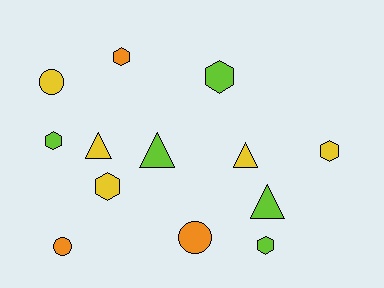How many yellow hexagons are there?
There are 2 yellow hexagons.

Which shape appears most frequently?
Hexagon, with 6 objects.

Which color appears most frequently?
Lime, with 5 objects.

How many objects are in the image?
There are 13 objects.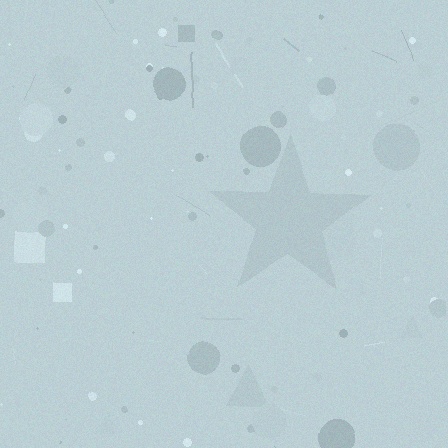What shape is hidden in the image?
A star is hidden in the image.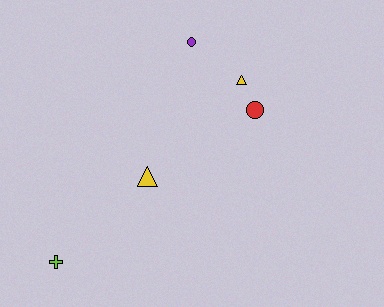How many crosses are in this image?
There is 1 cross.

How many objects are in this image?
There are 5 objects.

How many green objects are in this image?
There are no green objects.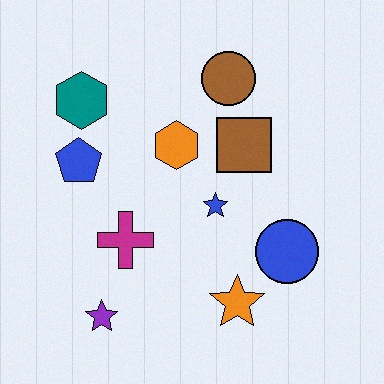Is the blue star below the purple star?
No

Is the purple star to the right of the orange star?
No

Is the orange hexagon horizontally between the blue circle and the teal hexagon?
Yes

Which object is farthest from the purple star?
The brown circle is farthest from the purple star.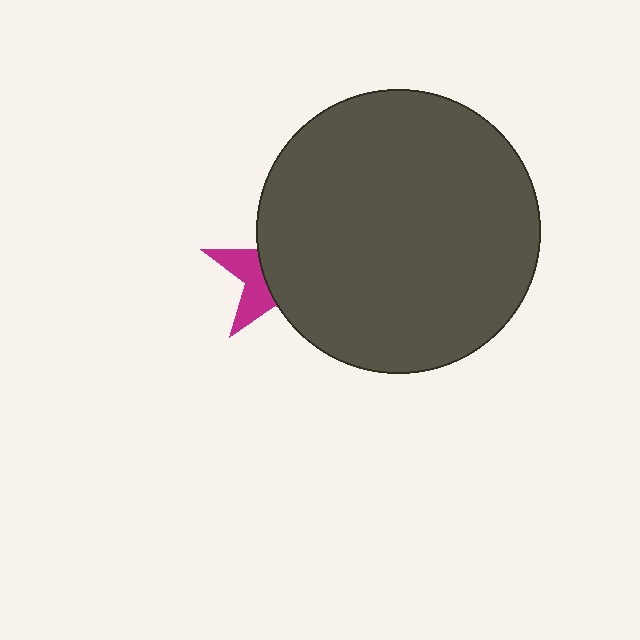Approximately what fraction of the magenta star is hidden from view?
Roughly 65% of the magenta star is hidden behind the dark gray circle.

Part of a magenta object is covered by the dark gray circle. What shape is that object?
It is a star.